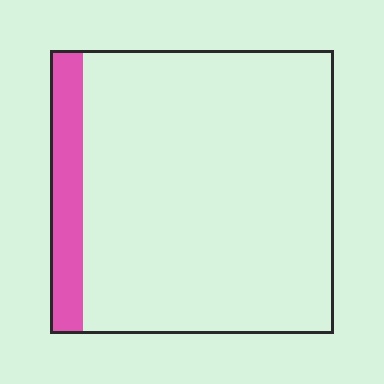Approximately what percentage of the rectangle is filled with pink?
Approximately 10%.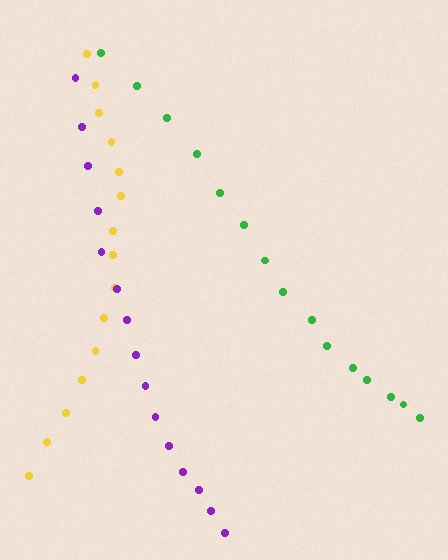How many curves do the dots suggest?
There are 3 distinct paths.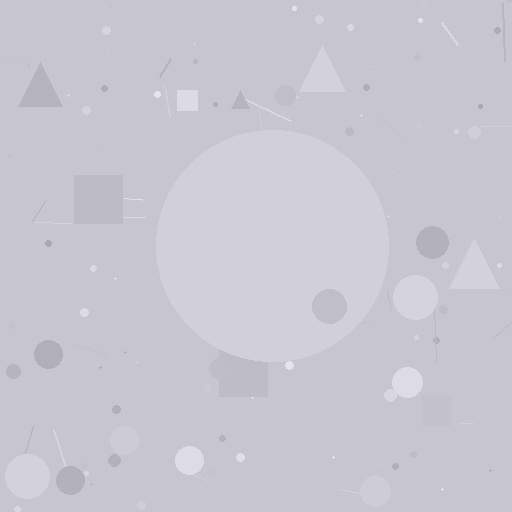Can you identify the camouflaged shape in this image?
The camouflaged shape is a circle.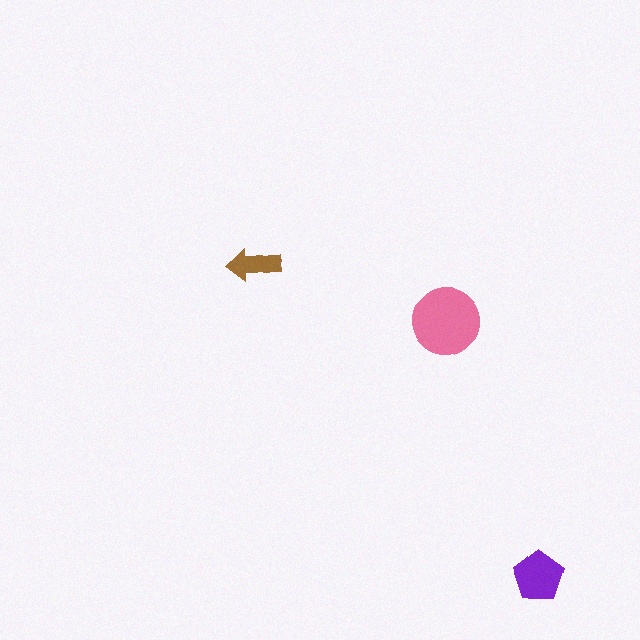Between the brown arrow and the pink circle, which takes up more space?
The pink circle.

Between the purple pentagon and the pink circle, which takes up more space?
The pink circle.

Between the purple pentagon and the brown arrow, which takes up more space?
The purple pentagon.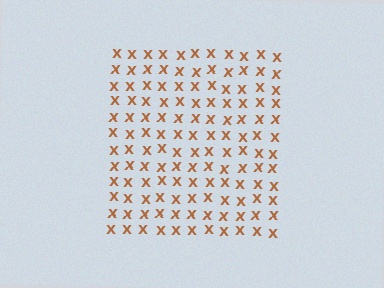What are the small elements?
The small elements are letter X's.